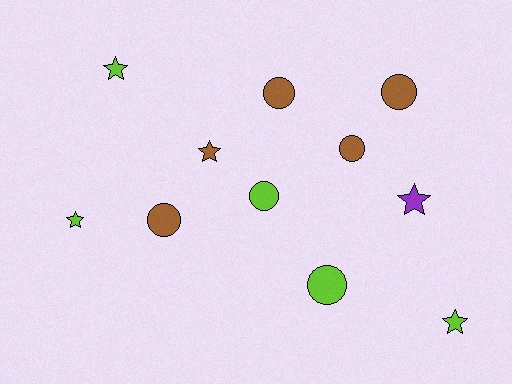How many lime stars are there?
There are 3 lime stars.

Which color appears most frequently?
Brown, with 5 objects.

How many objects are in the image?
There are 11 objects.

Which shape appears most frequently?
Circle, with 6 objects.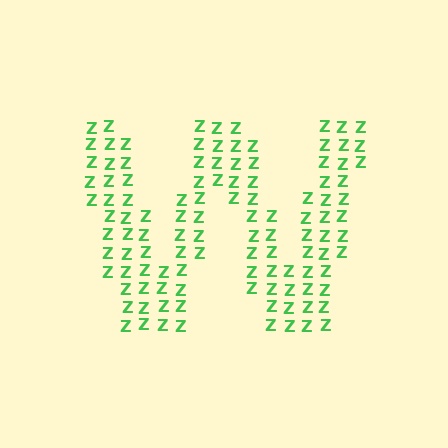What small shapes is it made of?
It is made of small letter Z's.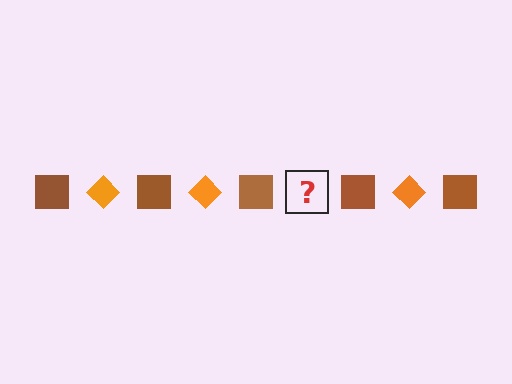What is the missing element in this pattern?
The missing element is an orange diamond.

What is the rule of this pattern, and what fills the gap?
The rule is that the pattern alternates between brown square and orange diamond. The gap should be filled with an orange diamond.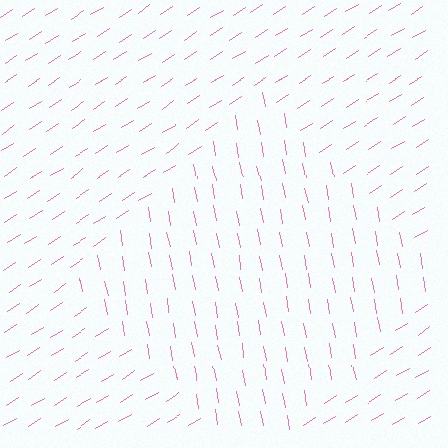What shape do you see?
I see a diamond.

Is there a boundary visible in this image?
Yes, there is a texture boundary formed by a change in line orientation.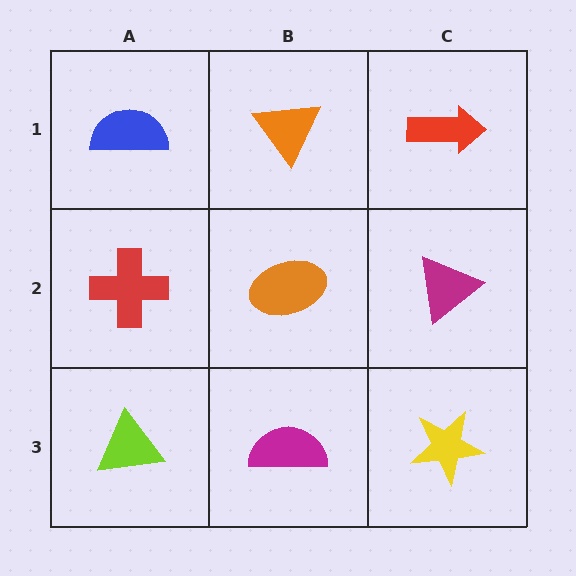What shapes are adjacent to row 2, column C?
A red arrow (row 1, column C), a yellow star (row 3, column C), an orange ellipse (row 2, column B).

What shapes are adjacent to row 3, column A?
A red cross (row 2, column A), a magenta semicircle (row 3, column B).